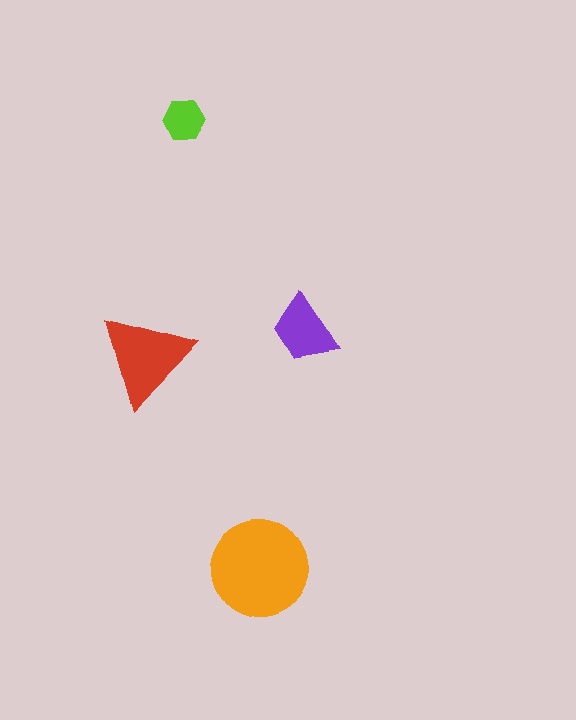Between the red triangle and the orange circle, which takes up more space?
The orange circle.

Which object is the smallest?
The lime hexagon.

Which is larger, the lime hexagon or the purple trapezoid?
The purple trapezoid.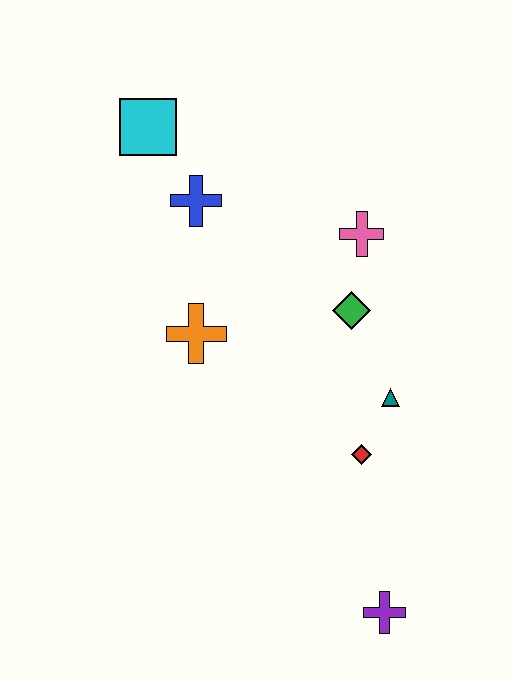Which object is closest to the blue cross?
The cyan square is closest to the blue cross.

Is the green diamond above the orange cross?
Yes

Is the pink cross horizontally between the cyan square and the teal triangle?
Yes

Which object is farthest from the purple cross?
The cyan square is farthest from the purple cross.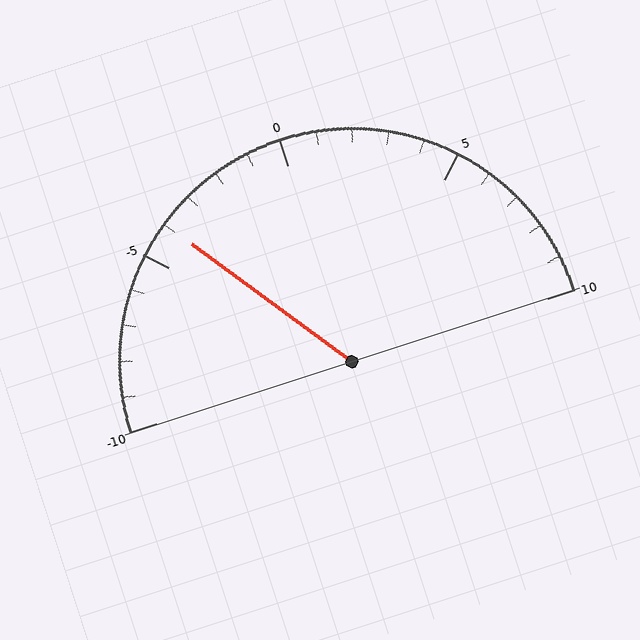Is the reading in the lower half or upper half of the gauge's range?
The reading is in the lower half of the range (-10 to 10).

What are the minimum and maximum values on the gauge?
The gauge ranges from -10 to 10.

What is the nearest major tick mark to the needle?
The nearest major tick mark is -5.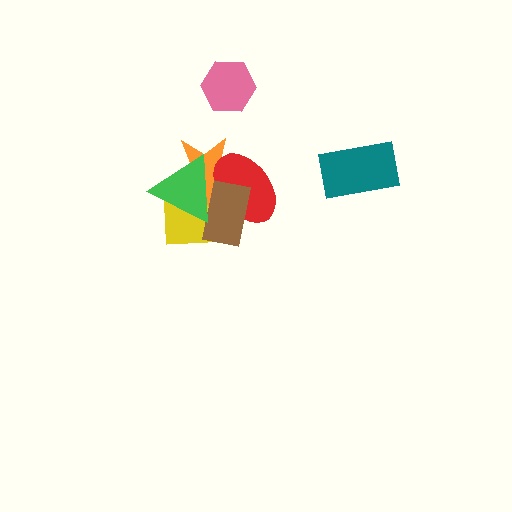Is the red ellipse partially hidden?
Yes, it is partially covered by another shape.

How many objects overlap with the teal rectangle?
0 objects overlap with the teal rectangle.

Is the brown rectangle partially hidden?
Yes, it is partially covered by another shape.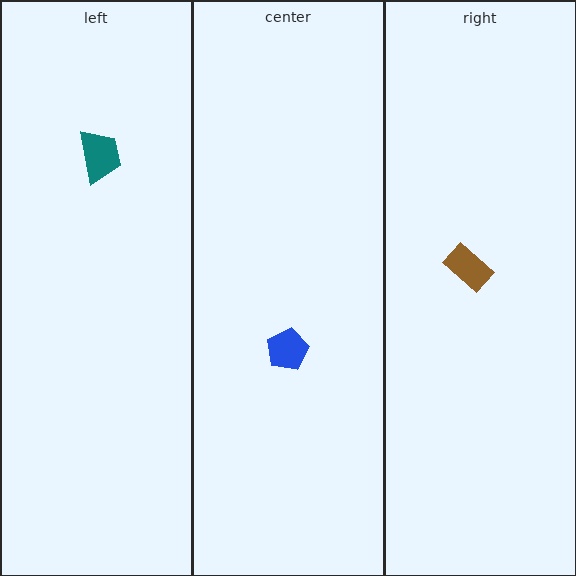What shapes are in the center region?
The blue pentagon.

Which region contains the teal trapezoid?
The left region.